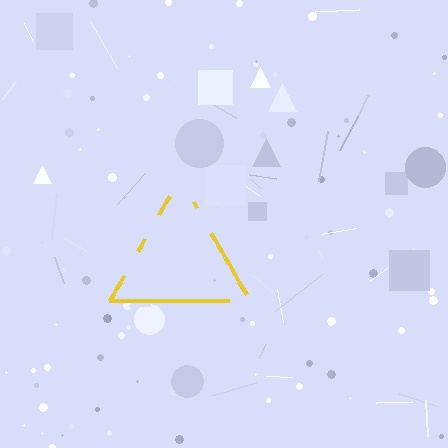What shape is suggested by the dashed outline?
The dashed outline suggests a triangle.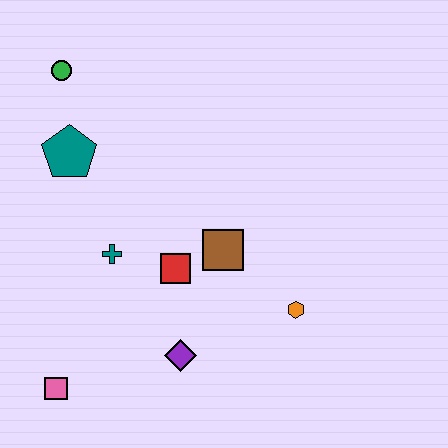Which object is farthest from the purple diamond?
The green circle is farthest from the purple diamond.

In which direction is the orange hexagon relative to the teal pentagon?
The orange hexagon is to the right of the teal pentagon.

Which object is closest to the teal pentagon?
The green circle is closest to the teal pentagon.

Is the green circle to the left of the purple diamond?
Yes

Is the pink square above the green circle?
No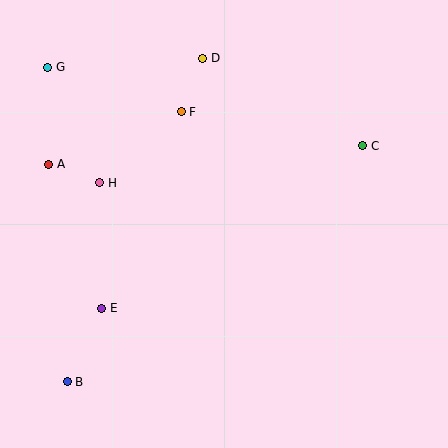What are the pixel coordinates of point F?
Point F is at (181, 112).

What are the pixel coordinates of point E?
Point E is at (102, 308).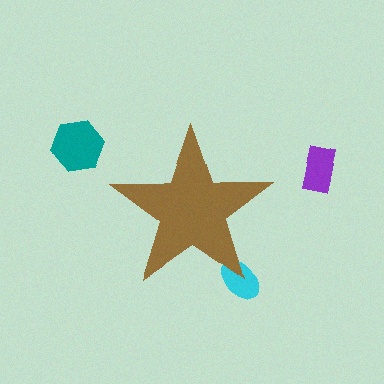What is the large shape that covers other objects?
A brown star.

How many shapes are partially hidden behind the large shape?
1 shape is partially hidden.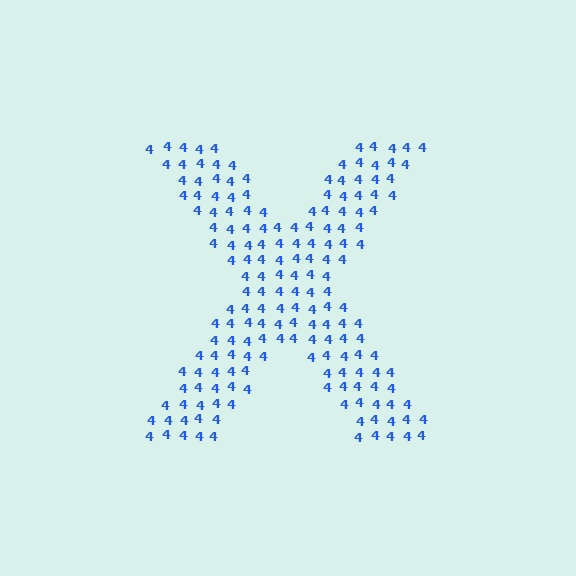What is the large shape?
The large shape is the letter X.